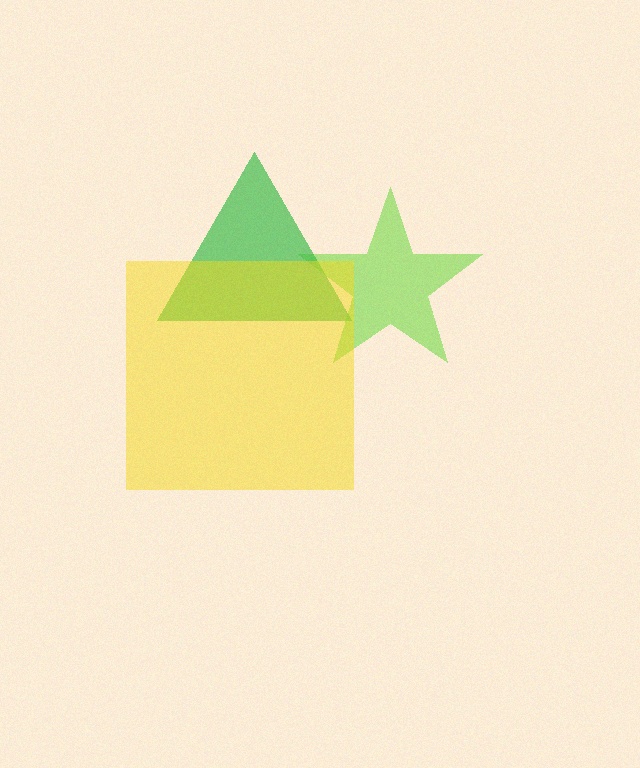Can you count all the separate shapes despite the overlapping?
Yes, there are 3 separate shapes.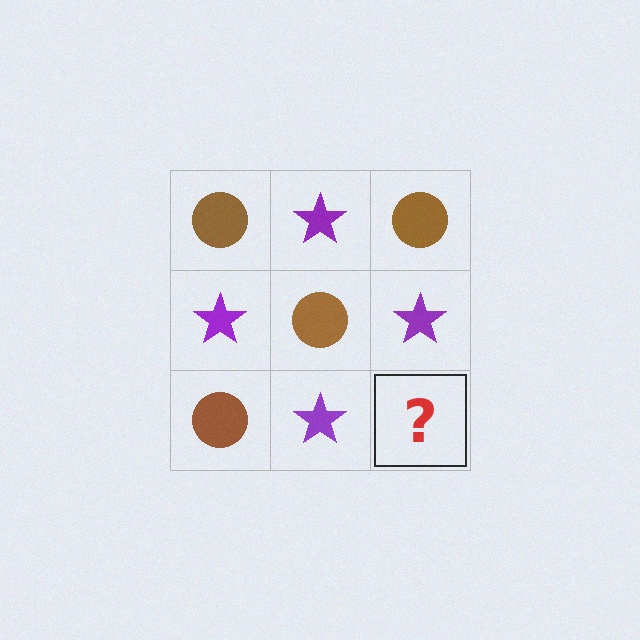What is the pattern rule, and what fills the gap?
The rule is that it alternates brown circle and purple star in a checkerboard pattern. The gap should be filled with a brown circle.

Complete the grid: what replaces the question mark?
The question mark should be replaced with a brown circle.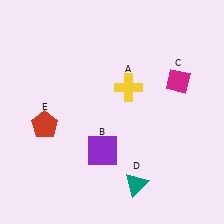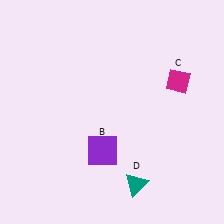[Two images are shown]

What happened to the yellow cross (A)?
The yellow cross (A) was removed in Image 2. It was in the top-right area of Image 1.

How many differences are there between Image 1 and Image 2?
There are 2 differences between the two images.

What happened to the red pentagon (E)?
The red pentagon (E) was removed in Image 2. It was in the bottom-left area of Image 1.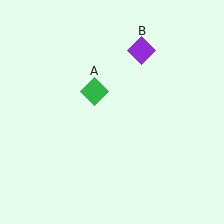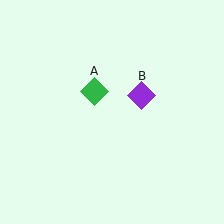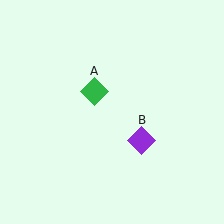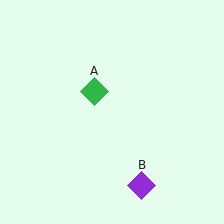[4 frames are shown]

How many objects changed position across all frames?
1 object changed position: purple diamond (object B).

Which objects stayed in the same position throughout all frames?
Green diamond (object A) remained stationary.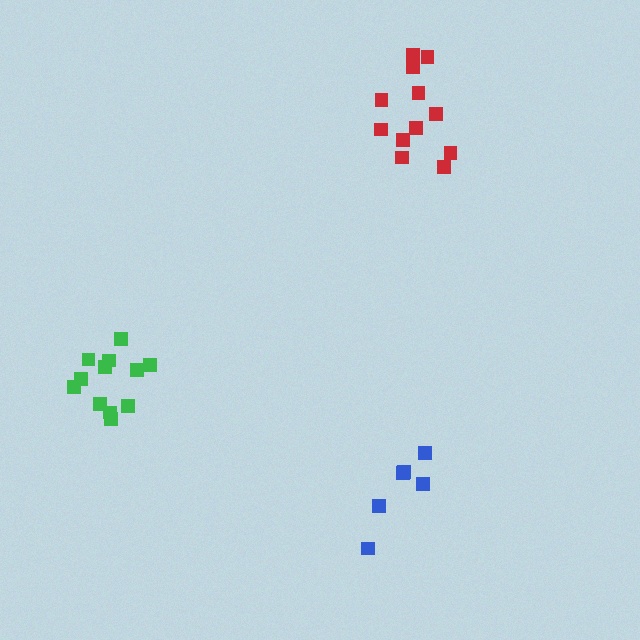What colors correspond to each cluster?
The clusters are colored: blue, green, red.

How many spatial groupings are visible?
There are 3 spatial groupings.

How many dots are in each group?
Group 1: 6 dots, Group 2: 12 dots, Group 3: 12 dots (30 total).